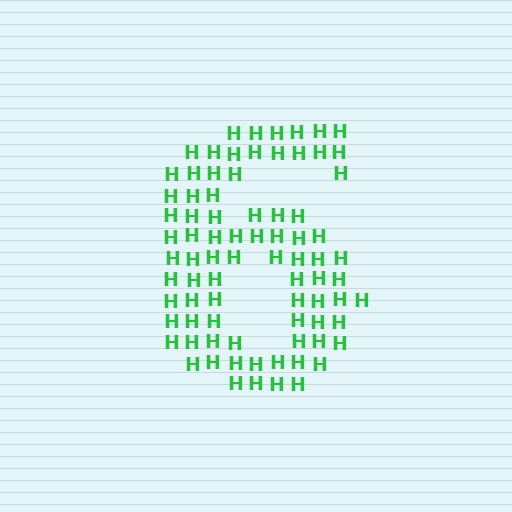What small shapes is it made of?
It is made of small letter H's.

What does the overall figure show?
The overall figure shows the digit 6.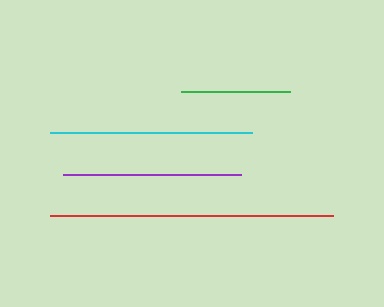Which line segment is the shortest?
The green line is the shortest at approximately 109 pixels.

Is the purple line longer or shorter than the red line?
The red line is longer than the purple line.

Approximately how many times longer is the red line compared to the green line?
The red line is approximately 2.6 times the length of the green line.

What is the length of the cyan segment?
The cyan segment is approximately 202 pixels long.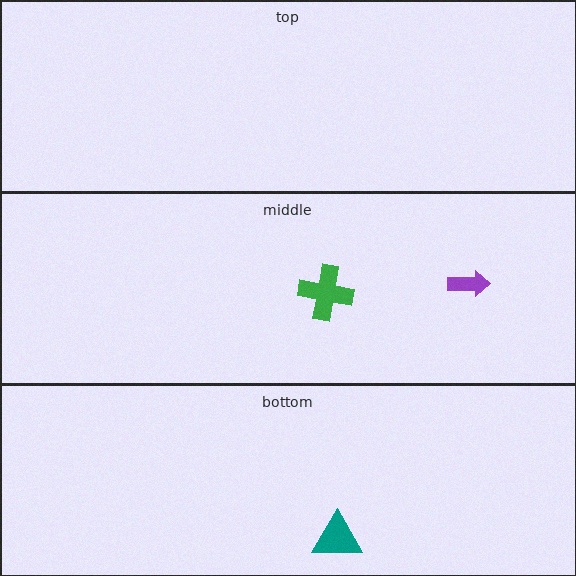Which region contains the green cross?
The middle region.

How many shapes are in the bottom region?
1.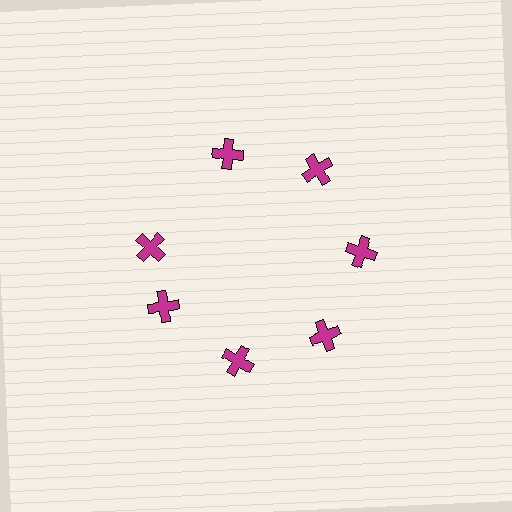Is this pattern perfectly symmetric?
No. The 7 magenta crosses are arranged in a ring, but one element near the 10 o'clock position is rotated out of alignment along the ring, breaking the 7-fold rotational symmetry.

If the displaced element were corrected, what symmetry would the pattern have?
It would have 7-fold rotational symmetry — the pattern would map onto itself every 51 degrees.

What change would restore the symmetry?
The symmetry would be restored by rotating it back into even spacing with its neighbors so that all 7 crosses sit at equal angles and equal distance from the center.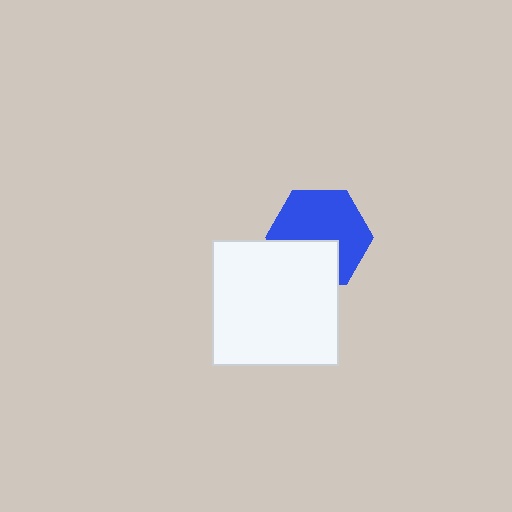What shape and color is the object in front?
The object in front is a white square.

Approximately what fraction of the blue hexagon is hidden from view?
Roughly 35% of the blue hexagon is hidden behind the white square.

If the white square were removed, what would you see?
You would see the complete blue hexagon.